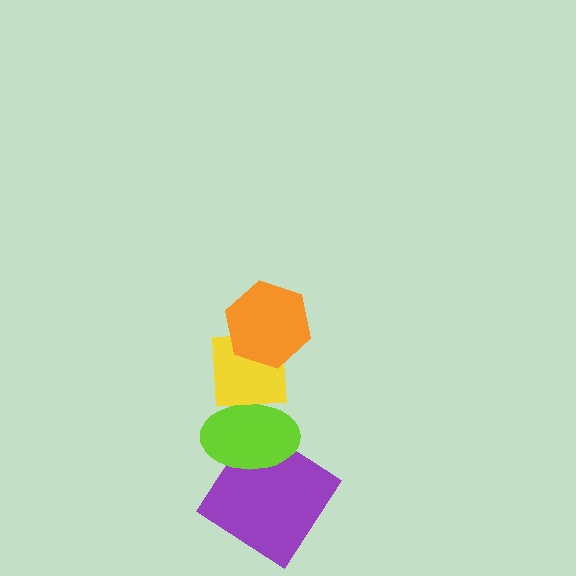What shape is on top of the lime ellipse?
The yellow square is on top of the lime ellipse.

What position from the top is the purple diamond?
The purple diamond is 4th from the top.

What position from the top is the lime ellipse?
The lime ellipse is 3rd from the top.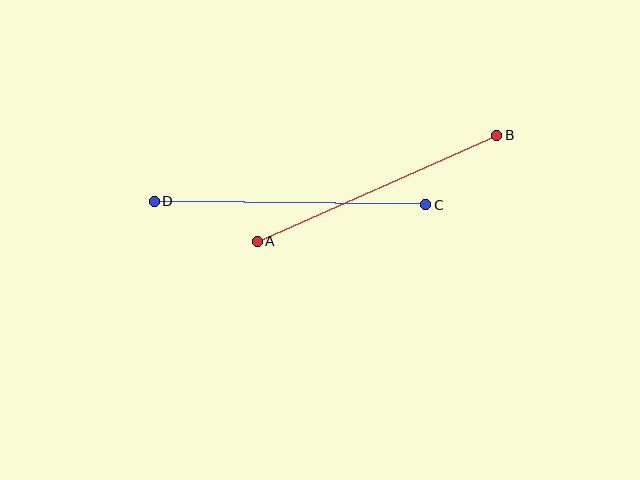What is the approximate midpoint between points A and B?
The midpoint is at approximately (377, 188) pixels.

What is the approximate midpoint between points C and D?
The midpoint is at approximately (290, 203) pixels.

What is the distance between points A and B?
The distance is approximately 261 pixels.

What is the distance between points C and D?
The distance is approximately 272 pixels.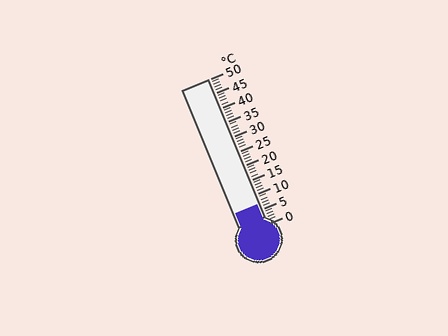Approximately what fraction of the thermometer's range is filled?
The thermometer is filled to approximately 15% of its range.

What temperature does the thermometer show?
The thermometer shows approximately 7°C.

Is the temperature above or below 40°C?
The temperature is below 40°C.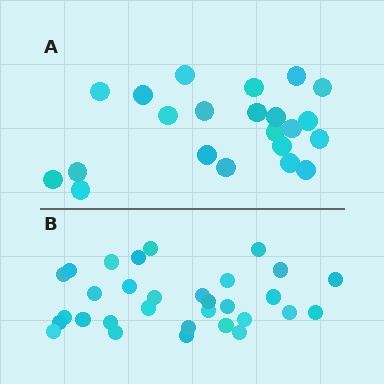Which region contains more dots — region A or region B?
Region B (the bottom region) has more dots.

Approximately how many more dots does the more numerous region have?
Region B has roughly 8 or so more dots than region A.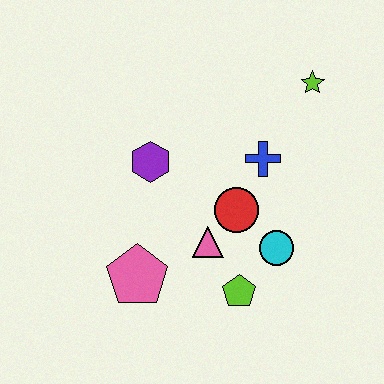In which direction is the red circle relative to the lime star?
The red circle is below the lime star.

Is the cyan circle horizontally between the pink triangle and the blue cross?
No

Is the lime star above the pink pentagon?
Yes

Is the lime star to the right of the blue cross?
Yes